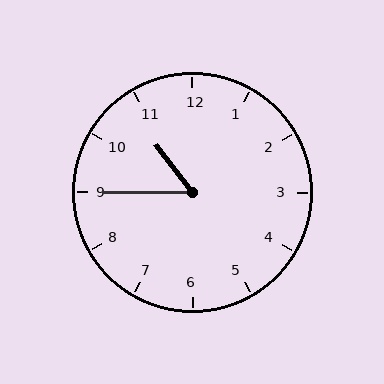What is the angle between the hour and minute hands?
Approximately 52 degrees.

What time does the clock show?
10:45.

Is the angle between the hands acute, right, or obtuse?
It is acute.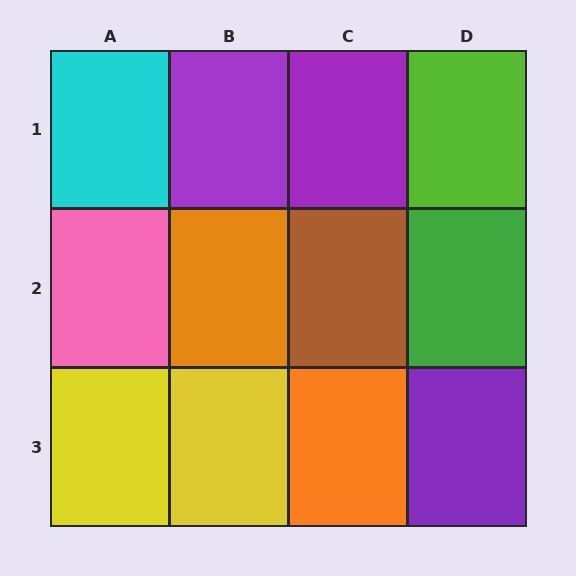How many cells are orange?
2 cells are orange.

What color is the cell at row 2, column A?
Pink.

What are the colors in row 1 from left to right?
Cyan, purple, purple, lime.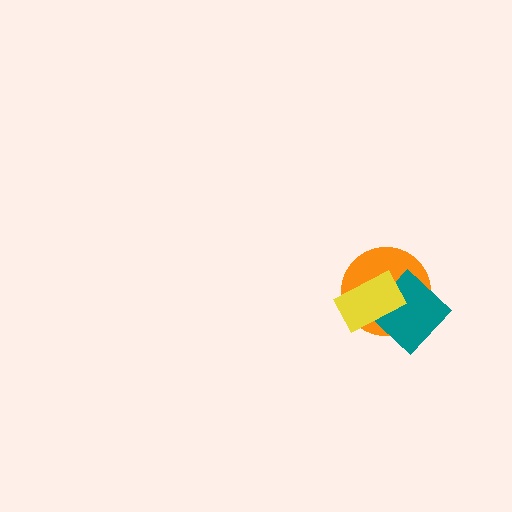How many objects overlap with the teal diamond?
2 objects overlap with the teal diamond.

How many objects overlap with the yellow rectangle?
2 objects overlap with the yellow rectangle.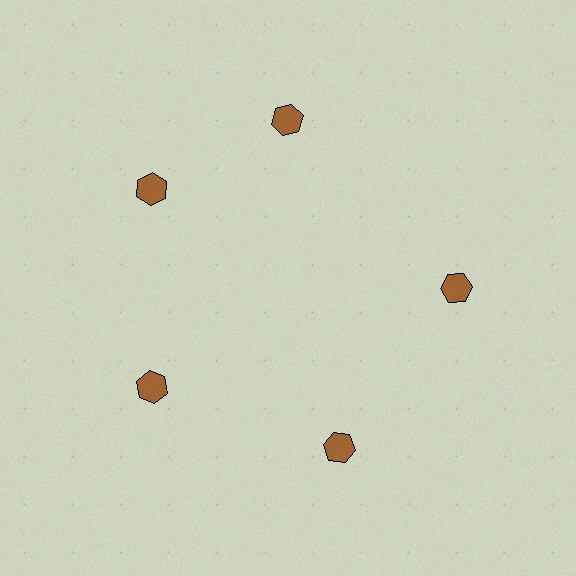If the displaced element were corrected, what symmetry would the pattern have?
It would have 5-fold rotational symmetry — the pattern would map onto itself every 72 degrees.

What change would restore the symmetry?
The symmetry would be restored by rotating it back into even spacing with its neighbors so that all 5 hexagons sit at equal angles and equal distance from the center.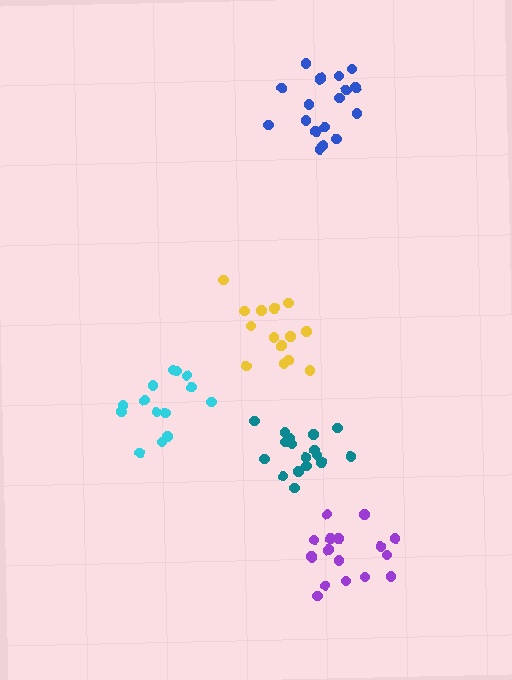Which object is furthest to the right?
The purple cluster is rightmost.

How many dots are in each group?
Group 1: 18 dots, Group 2: 14 dots, Group 3: 17 dots, Group 4: 14 dots, Group 5: 17 dots (80 total).